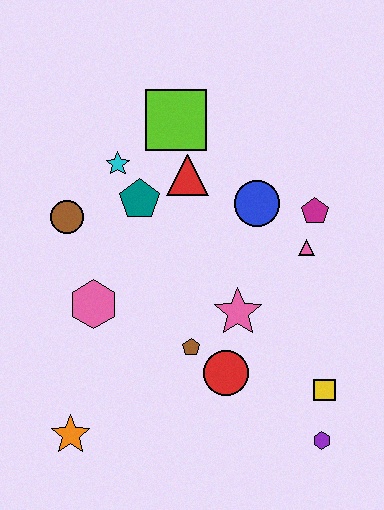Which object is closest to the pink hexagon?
The brown circle is closest to the pink hexagon.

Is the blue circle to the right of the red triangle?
Yes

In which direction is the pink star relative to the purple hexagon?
The pink star is above the purple hexagon.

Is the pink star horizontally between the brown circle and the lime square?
No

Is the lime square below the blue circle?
No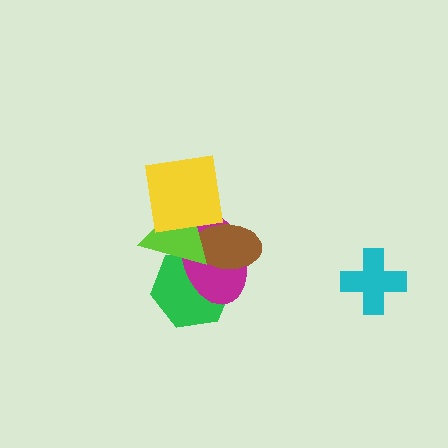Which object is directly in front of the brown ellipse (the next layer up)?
The lime triangle is directly in front of the brown ellipse.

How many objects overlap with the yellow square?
3 objects overlap with the yellow square.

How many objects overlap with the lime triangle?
4 objects overlap with the lime triangle.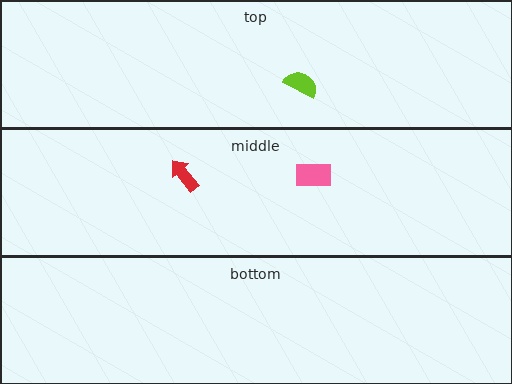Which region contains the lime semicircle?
The top region.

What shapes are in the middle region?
The pink rectangle, the red arrow.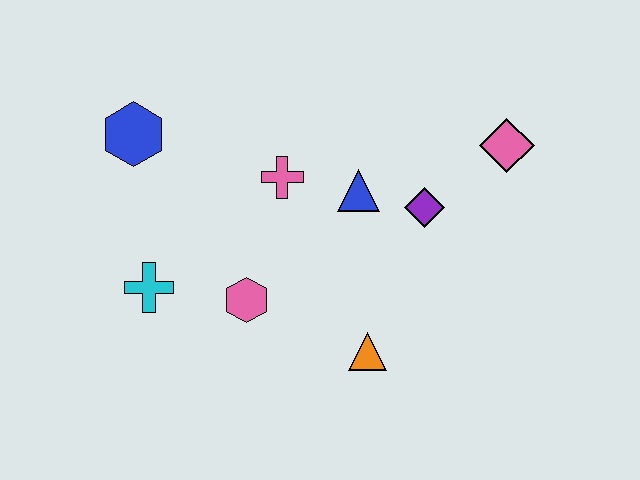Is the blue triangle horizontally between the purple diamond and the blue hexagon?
Yes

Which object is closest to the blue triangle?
The purple diamond is closest to the blue triangle.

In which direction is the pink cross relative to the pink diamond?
The pink cross is to the left of the pink diamond.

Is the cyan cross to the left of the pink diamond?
Yes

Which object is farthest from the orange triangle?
The blue hexagon is farthest from the orange triangle.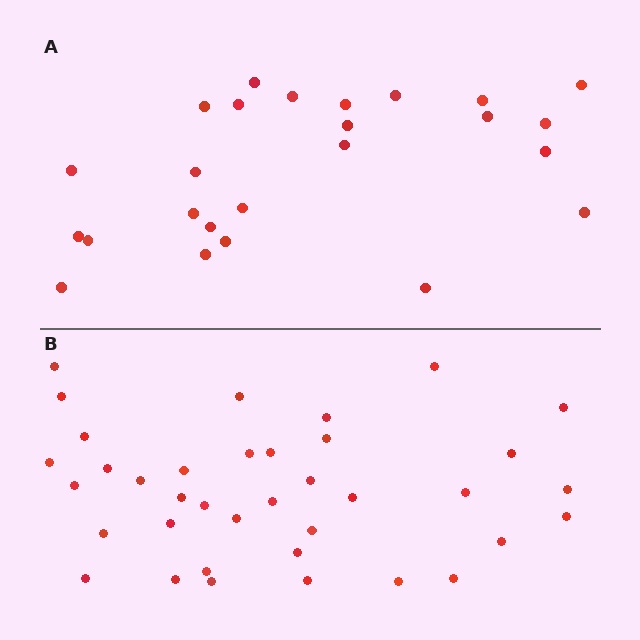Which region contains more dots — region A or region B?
Region B (the bottom region) has more dots.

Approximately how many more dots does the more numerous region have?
Region B has roughly 12 or so more dots than region A.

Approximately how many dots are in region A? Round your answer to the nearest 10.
About 20 dots. (The exact count is 25, which rounds to 20.)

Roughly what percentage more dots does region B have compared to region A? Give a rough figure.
About 50% more.